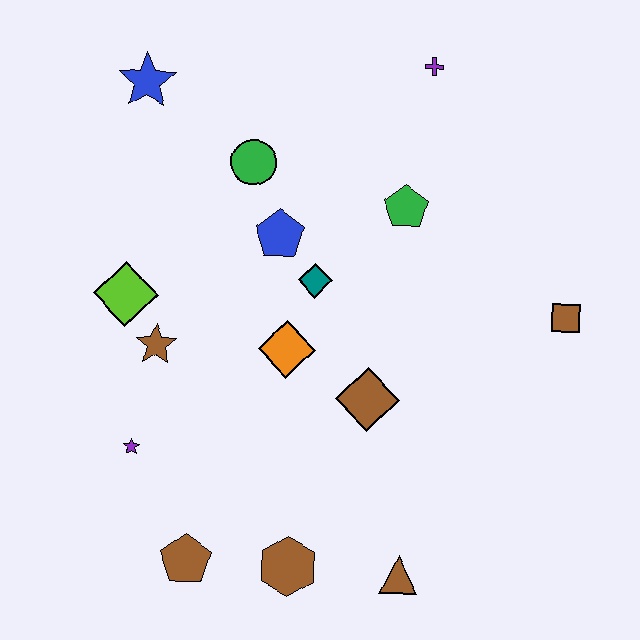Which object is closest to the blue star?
The green circle is closest to the blue star.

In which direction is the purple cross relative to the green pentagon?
The purple cross is above the green pentagon.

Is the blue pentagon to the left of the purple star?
No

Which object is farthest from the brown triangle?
The blue star is farthest from the brown triangle.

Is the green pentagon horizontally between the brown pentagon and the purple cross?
Yes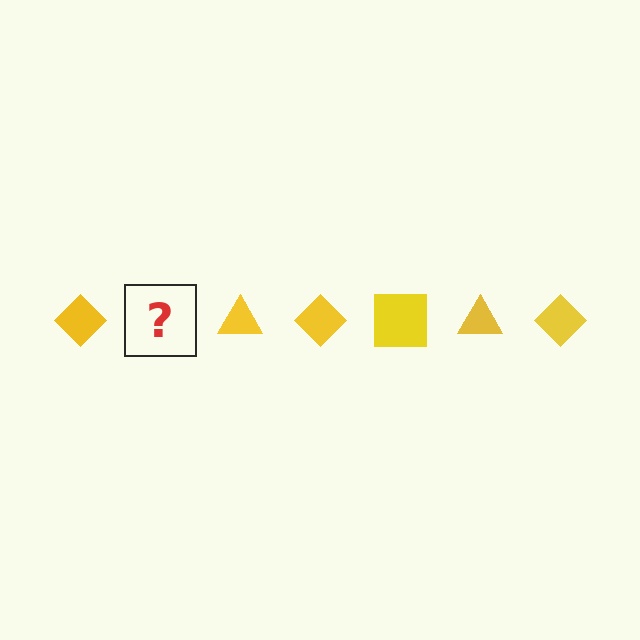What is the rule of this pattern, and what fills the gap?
The rule is that the pattern cycles through diamond, square, triangle shapes in yellow. The gap should be filled with a yellow square.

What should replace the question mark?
The question mark should be replaced with a yellow square.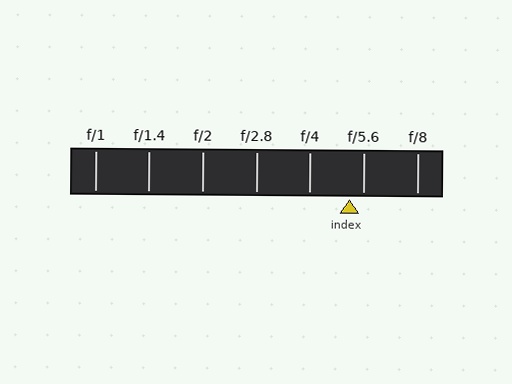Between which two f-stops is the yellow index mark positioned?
The index mark is between f/4 and f/5.6.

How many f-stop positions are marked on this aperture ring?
There are 7 f-stop positions marked.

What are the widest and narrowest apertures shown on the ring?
The widest aperture shown is f/1 and the narrowest is f/8.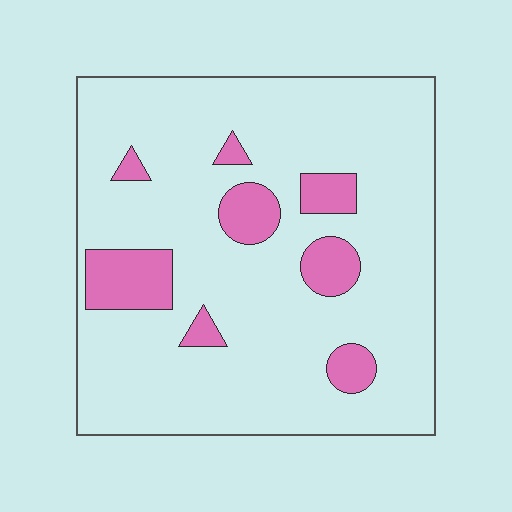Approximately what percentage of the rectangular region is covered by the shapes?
Approximately 15%.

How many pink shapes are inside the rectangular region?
8.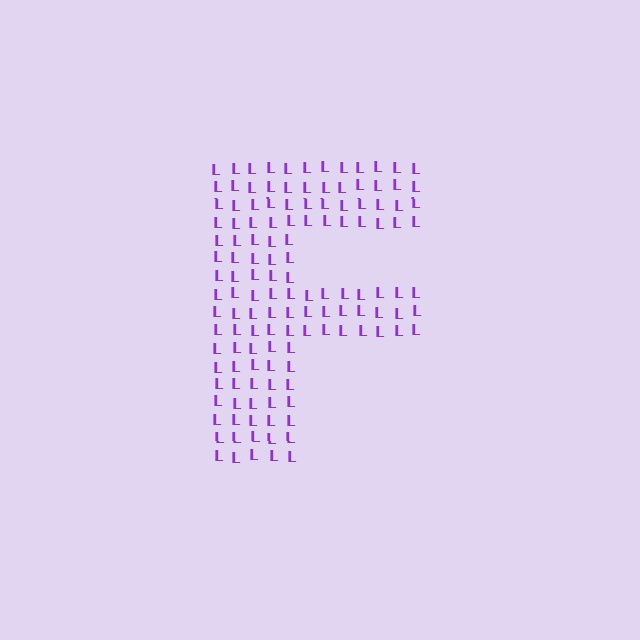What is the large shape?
The large shape is the letter F.